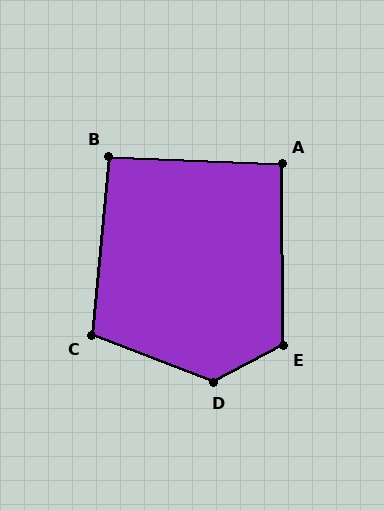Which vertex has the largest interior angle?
D, at approximately 132 degrees.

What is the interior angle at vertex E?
Approximately 117 degrees (obtuse).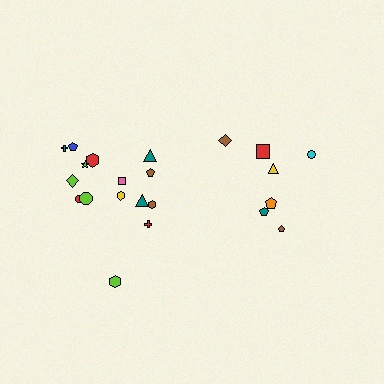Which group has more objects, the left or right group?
The left group.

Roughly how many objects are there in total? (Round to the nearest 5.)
Roughly 20 objects in total.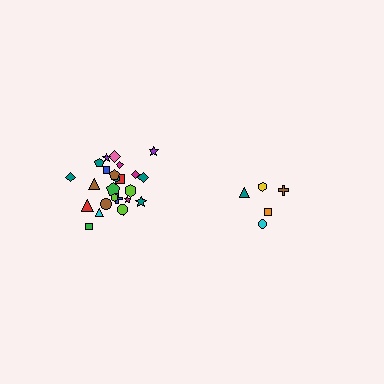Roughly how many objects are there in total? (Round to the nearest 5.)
Roughly 30 objects in total.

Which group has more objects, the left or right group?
The left group.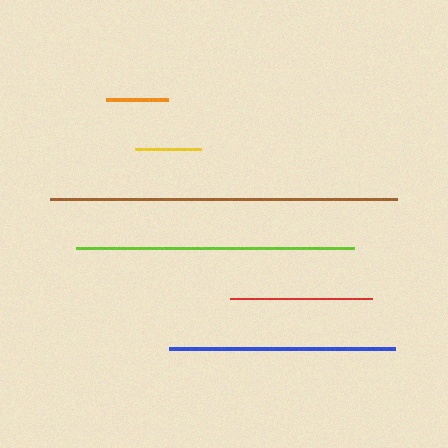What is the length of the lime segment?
The lime segment is approximately 278 pixels long.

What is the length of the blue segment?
The blue segment is approximately 225 pixels long.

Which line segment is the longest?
The brown line is the longest at approximately 348 pixels.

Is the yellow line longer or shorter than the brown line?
The brown line is longer than the yellow line.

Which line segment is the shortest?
The orange line is the shortest at approximately 62 pixels.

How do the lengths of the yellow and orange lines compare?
The yellow and orange lines are approximately the same length.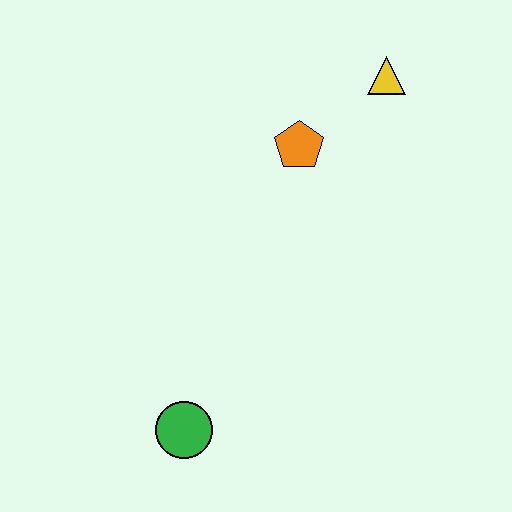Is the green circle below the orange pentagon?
Yes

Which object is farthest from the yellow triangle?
The green circle is farthest from the yellow triangle.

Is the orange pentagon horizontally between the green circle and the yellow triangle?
Yes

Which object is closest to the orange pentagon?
The yellow triangle is closest to the orange pentagon.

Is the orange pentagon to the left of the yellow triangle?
Yes